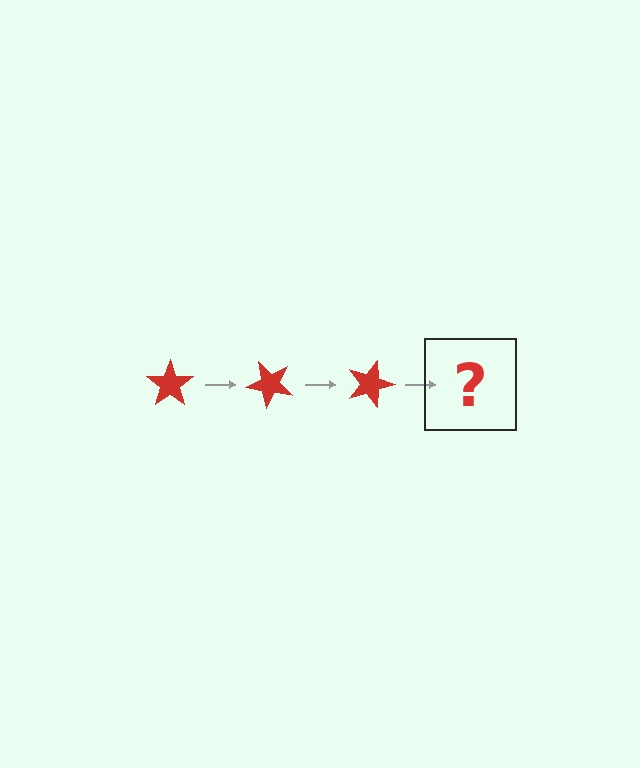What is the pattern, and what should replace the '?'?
The pattern is that the star rotates 45 degrees each step. The '?' should be a red star rotated 135 degrees.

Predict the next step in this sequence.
The next step is a red star rotated 135 degrees.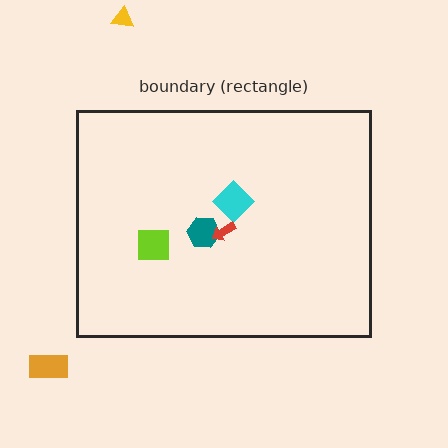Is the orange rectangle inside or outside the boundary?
Outside.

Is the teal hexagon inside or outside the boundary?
Inside.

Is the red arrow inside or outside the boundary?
Inside.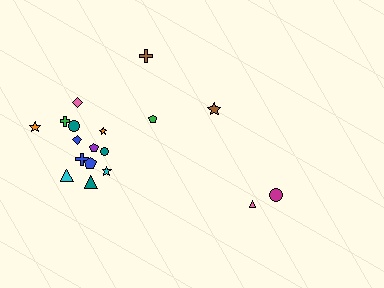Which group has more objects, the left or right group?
The left group.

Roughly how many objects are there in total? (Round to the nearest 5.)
Roughly 20 objects in total.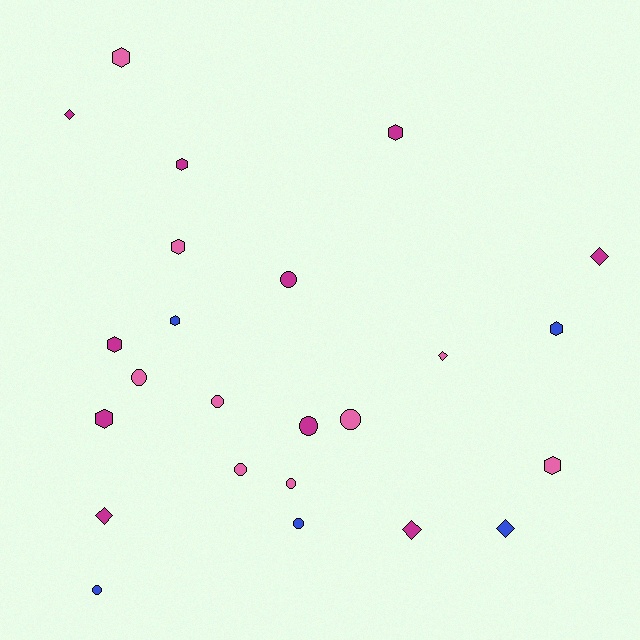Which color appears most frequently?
Magenta, with 10 objects.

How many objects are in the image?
There are 24 objects.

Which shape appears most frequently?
Hexagon, with 9 objects.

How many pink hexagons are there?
There are 3 pink hexagons.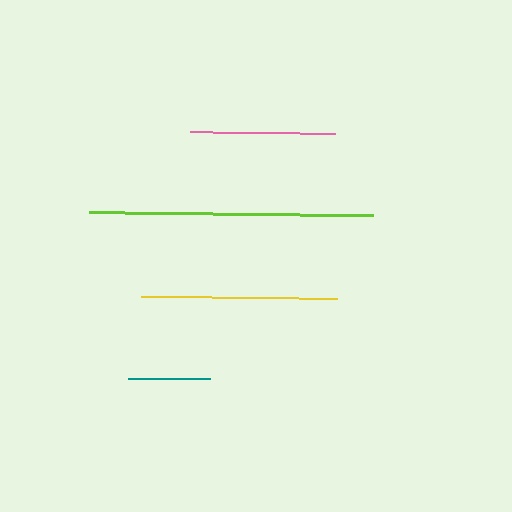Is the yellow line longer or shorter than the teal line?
The yellow line is longer than the teal line.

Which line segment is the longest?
The lime line is the longest at approximately 285 pixels.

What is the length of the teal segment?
The teal segment is approximately 82 pixels long.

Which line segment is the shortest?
The teal line is the shortest at approximately 82 pixels.